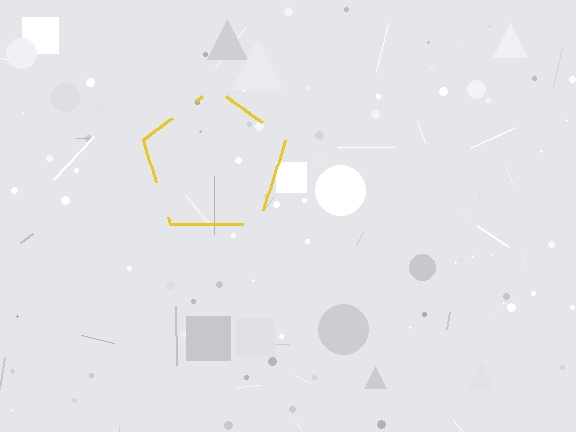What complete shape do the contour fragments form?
The contour fragments form a pentagon.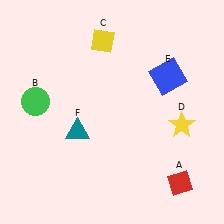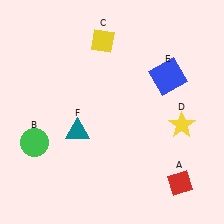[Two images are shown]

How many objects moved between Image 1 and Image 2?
1 object moved between the two images.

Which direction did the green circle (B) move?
The green circle (B) moved down.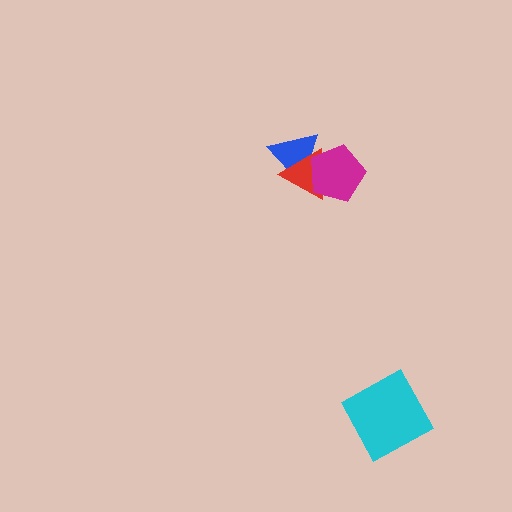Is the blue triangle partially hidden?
Yes, it is partially covered by another shape.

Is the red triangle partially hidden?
Yes, it is partially covered by another shape.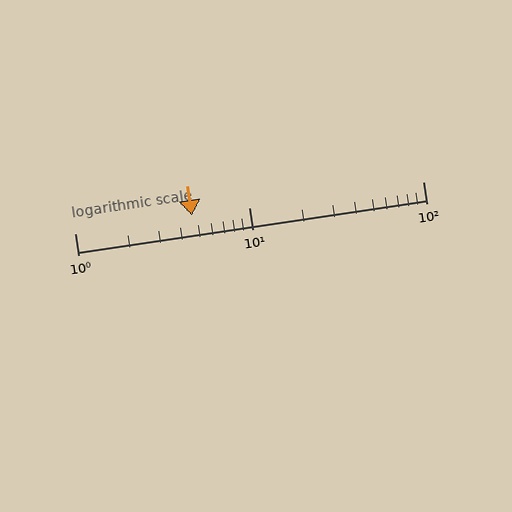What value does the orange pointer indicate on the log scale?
The pointer indicates approximately 4.7.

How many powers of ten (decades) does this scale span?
The scale spans 2 decades, from 1 to 100.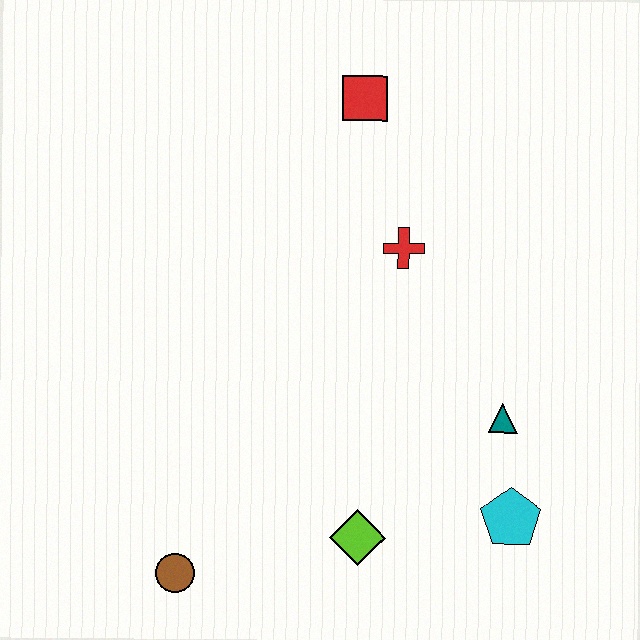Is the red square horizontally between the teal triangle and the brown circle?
Yes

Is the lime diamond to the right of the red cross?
No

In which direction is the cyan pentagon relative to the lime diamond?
The cyan pentagon is to the right of the lime diamond.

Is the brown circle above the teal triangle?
No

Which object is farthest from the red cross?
The brown circle is farthest from the red cross.